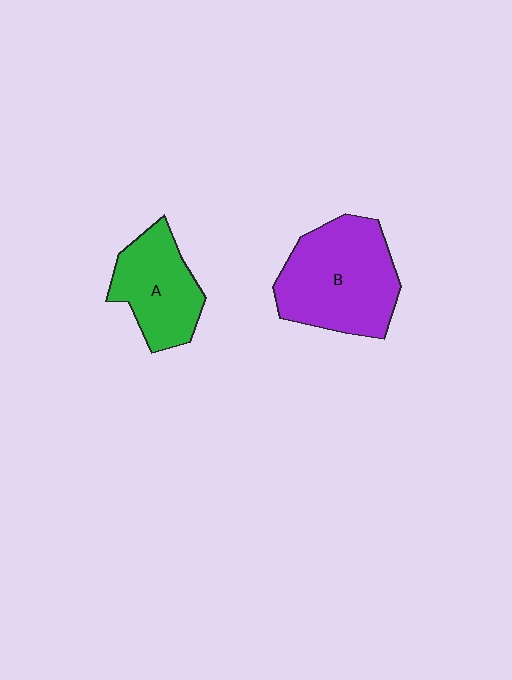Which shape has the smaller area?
Shape A (green).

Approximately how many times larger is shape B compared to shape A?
Approximately 1.5 times.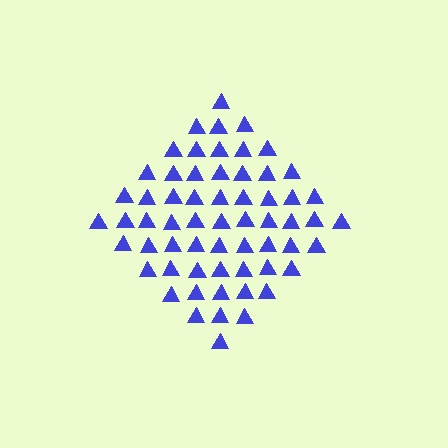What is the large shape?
The large shape is a diamond.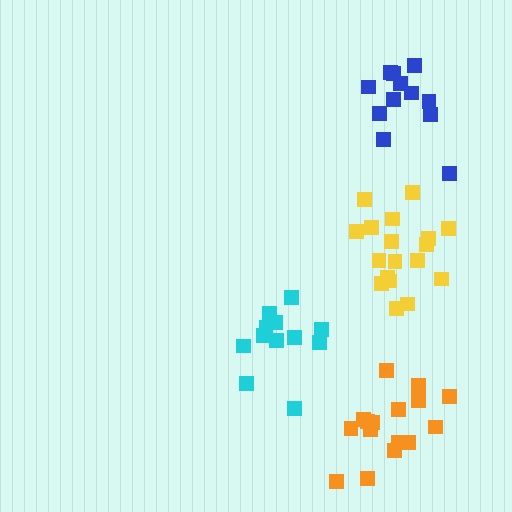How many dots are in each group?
Group 1: 12 dots, Group 2: 16 dots, Group 3: 12 dots, Group 4: 18 dots (58 total).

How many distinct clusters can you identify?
There are 4 distinct clusters.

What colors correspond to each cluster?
The clusters are colored: blue, orange, cyan, yellow.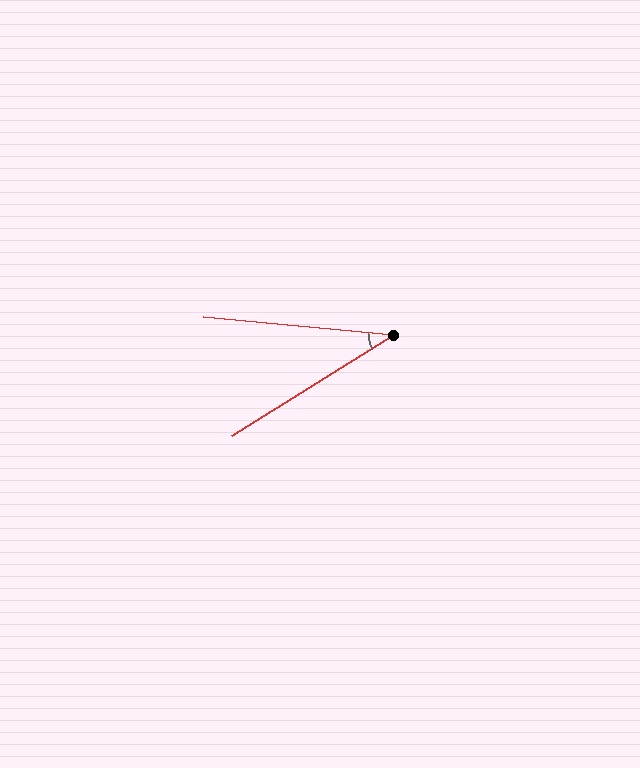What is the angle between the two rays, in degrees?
Approximately 38 degrees.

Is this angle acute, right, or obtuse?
It is acute.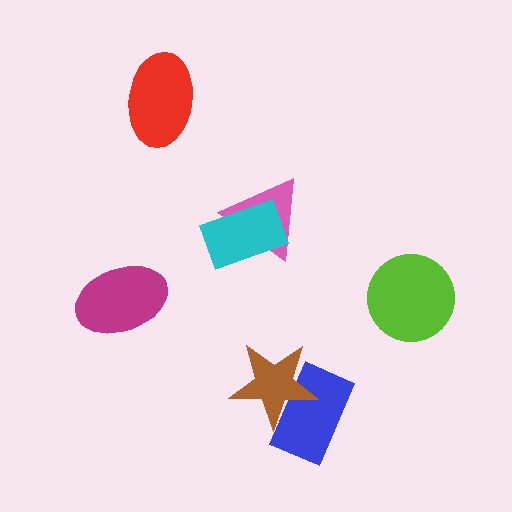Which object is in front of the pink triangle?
The cyan rectangle is in front of the pink triangle.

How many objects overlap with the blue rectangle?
1 object overlaps with the blue rectangle.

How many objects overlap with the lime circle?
0 objects overlap with the lime circle.